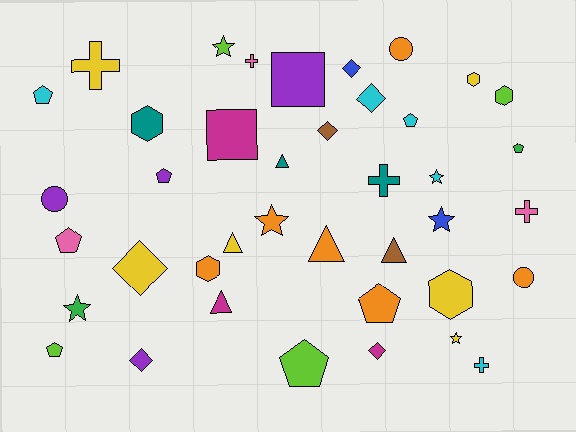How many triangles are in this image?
There are 5 triangles.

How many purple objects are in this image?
There are 4 purple objects.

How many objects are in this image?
There are 40 objects.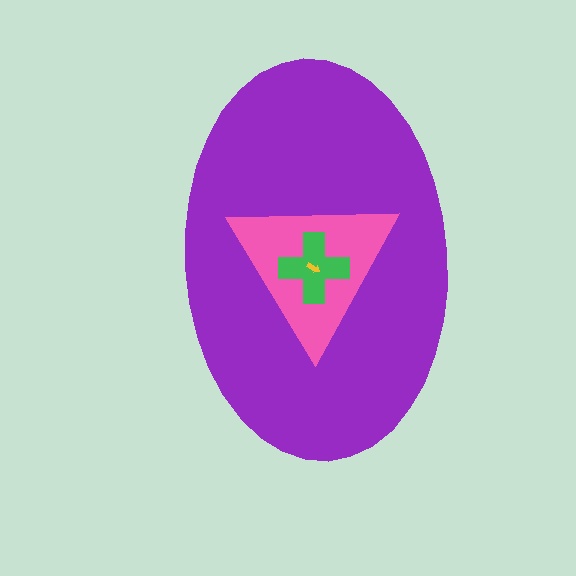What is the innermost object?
The yellow arrow.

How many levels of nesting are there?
4.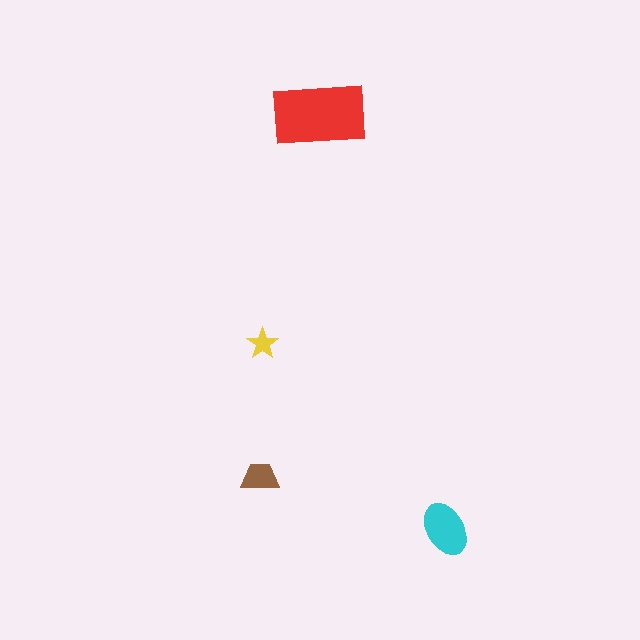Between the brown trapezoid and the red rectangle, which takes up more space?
The red rectangle.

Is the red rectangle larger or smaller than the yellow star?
Larger.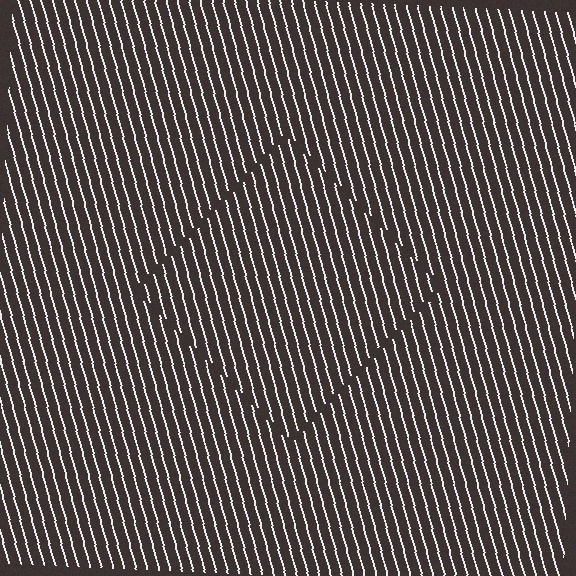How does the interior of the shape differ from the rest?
The interior of the shape contains the same grating, shifted by half a period — the contour is defined by the phase discontinuity where line-ends from the inner and outer gratings abut.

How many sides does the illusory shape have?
4 sides — the line-ends trace a square.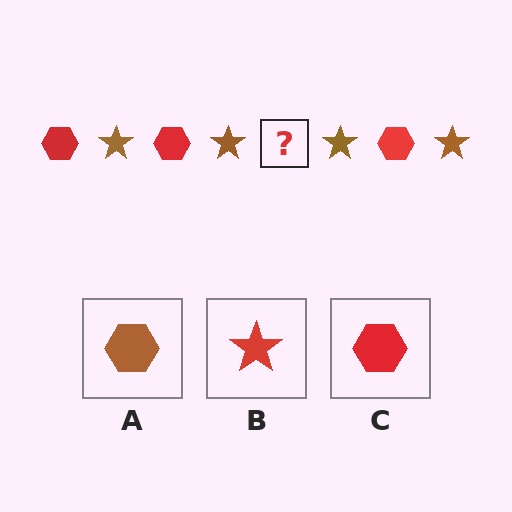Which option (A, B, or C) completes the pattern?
C.